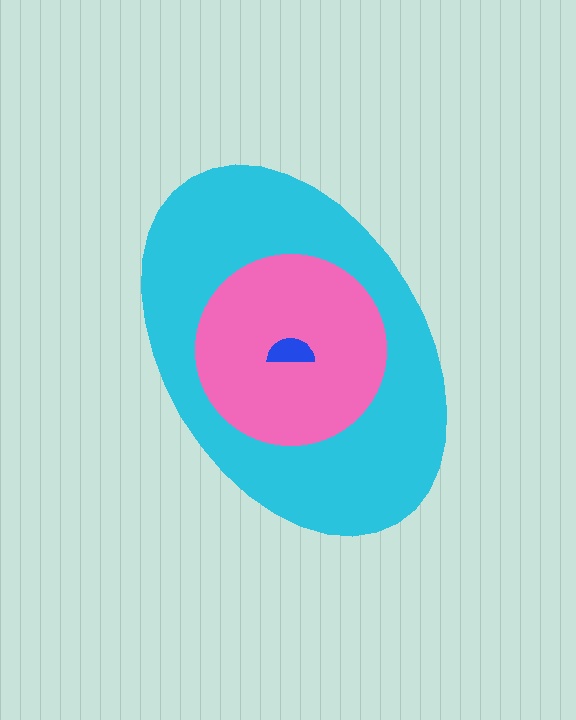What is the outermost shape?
The cyan ellipse.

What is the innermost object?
The blue semicircle.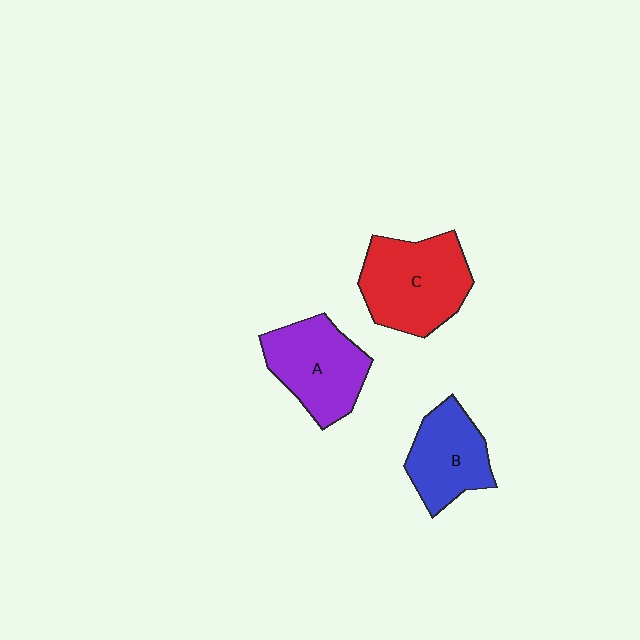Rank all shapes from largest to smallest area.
From largest to smallest: C (red), A (purple), B (blue).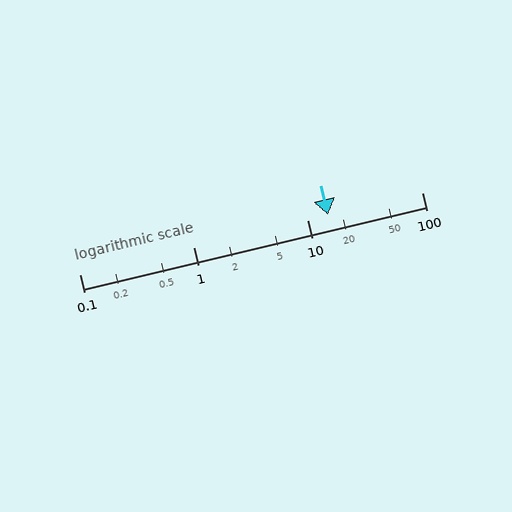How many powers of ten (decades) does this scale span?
The scale spans 3 decades, from 0.1 to 100.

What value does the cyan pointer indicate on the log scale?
The pointer indicates approximately 15.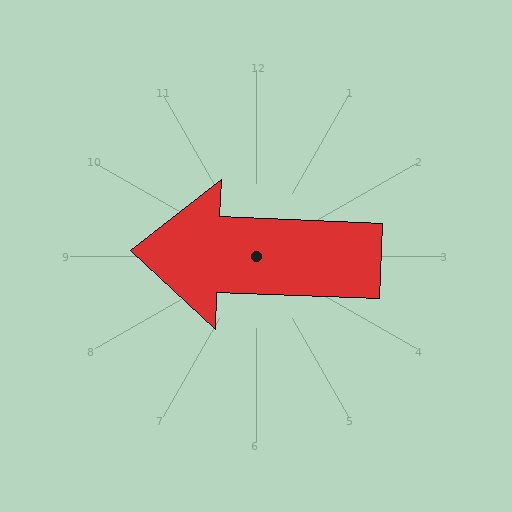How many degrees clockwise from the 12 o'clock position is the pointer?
Approximately 272 degrees.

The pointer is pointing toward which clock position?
Roughly 9 o'clock.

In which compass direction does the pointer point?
West.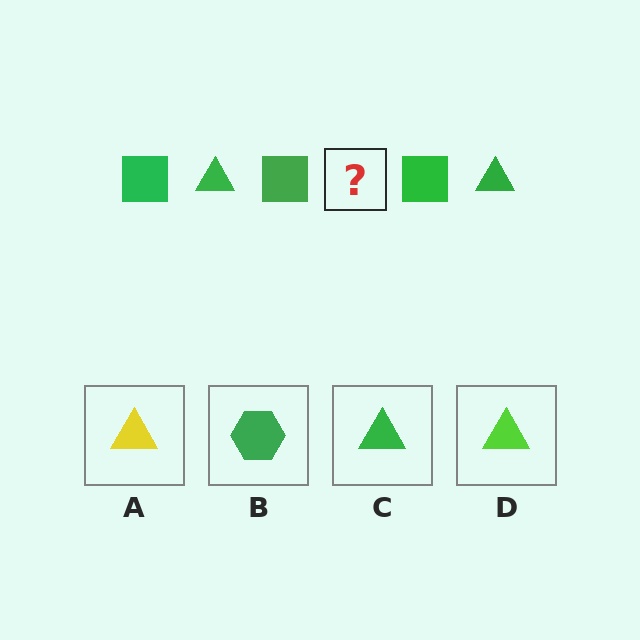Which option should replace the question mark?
Option C.